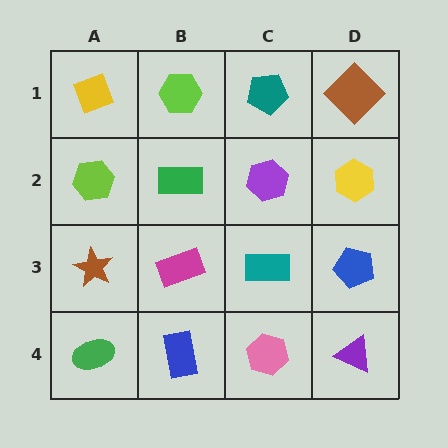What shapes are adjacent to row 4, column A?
A brown star (row 3, column A), a blue rectangle (row 4, column B).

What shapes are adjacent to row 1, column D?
A yellow hexagon (row 2, column D), a teal pentagon (row 1, column C).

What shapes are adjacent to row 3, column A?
A lime hexagon (row 2, column A), a green ellipse (row 4, column A), a magenta rectangle (row 3, column B).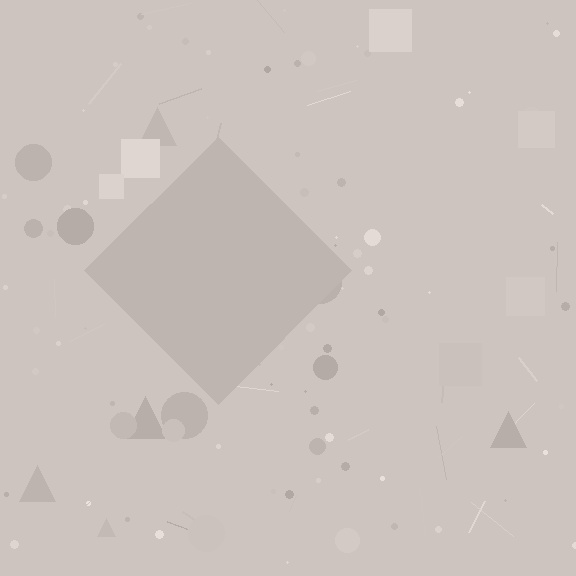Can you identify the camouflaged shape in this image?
The camouflaged shape is a diamond.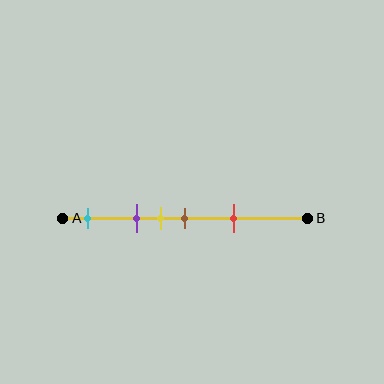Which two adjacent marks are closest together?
The yellow and brown marks are the closest adjacent pair.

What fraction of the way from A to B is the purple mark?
The purple mark is approximately 30% (0.3) of the way from A to B.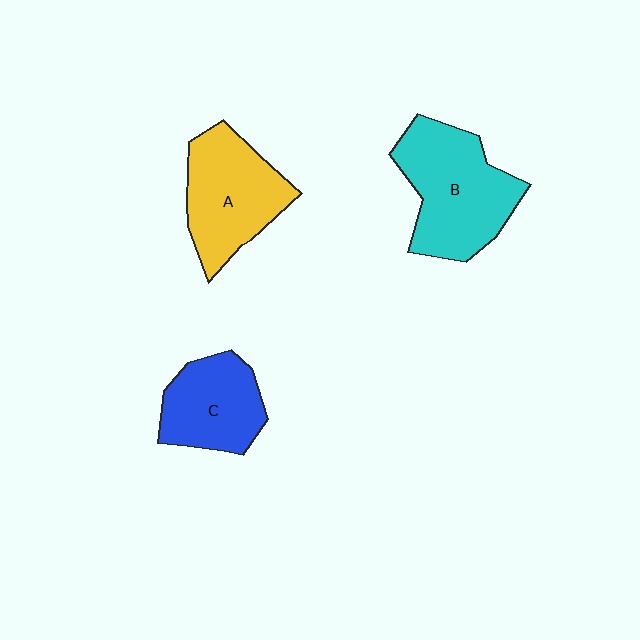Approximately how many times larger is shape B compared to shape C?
Approximately 1.4 times.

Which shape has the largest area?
Shape B (cyan).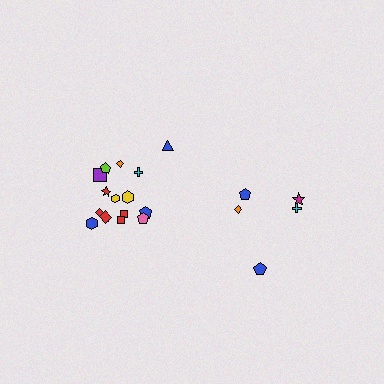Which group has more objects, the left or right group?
The left group.